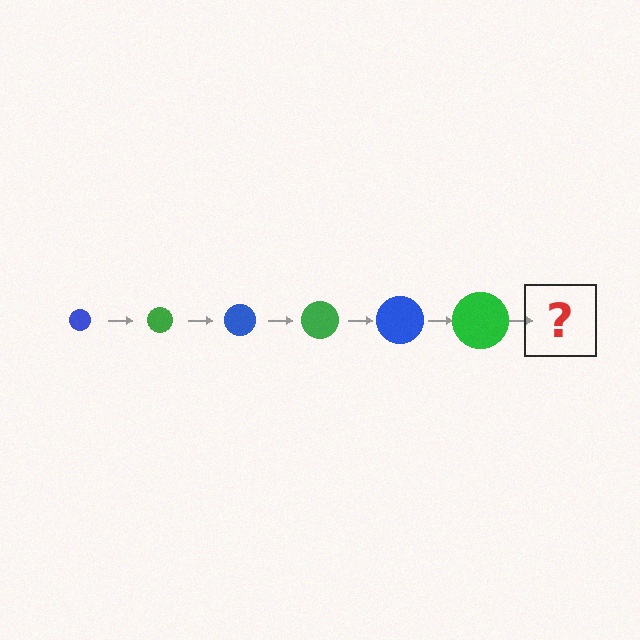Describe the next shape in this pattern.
It should be a blue circle, larger than the previous one.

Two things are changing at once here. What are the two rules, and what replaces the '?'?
The two rules are that the circle grows larger each step and the color cycles through blue and green. The '?' should be a blue circle, larger than the previous one.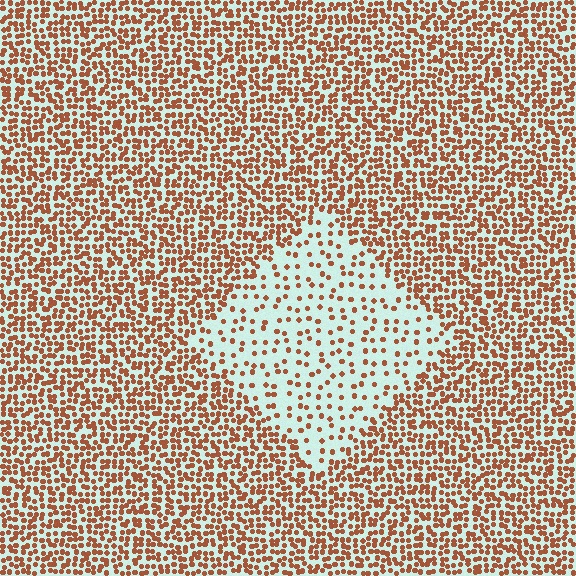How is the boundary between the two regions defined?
The boundary is defined by a change in element density (approximately 2.8x ratio). All elements are the same color, size, and shape.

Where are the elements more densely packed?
The elements are more densely packed outside the diamond boundary.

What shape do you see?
I see a diamond.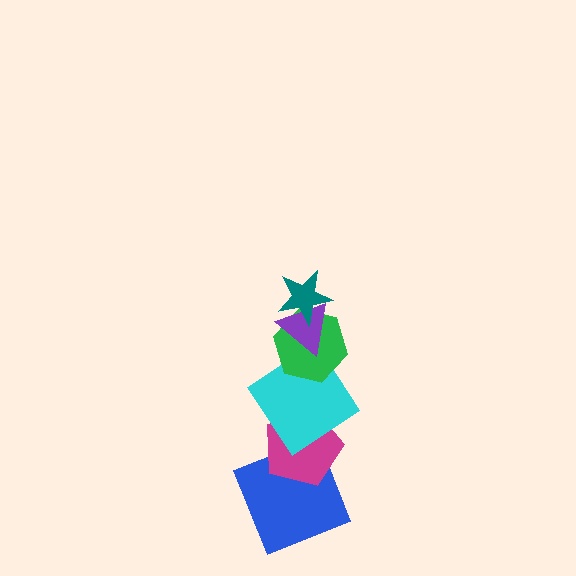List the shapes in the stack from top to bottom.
From top to bottom: the teal star, the purple triangle, the green hexagon, the cyan diamond, the magenta pentagon, the blue square.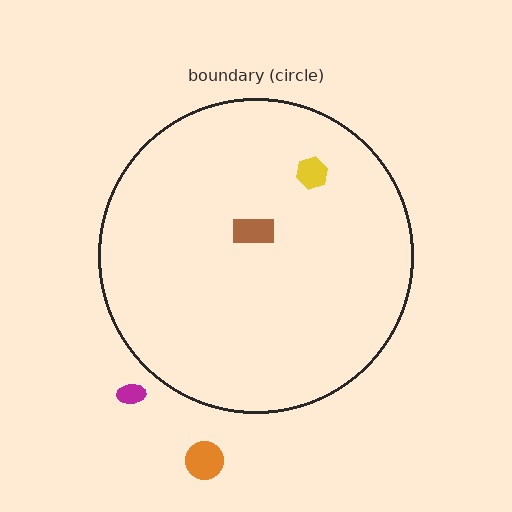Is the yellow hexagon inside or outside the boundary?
Inside.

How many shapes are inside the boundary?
2 inside, 2 outside.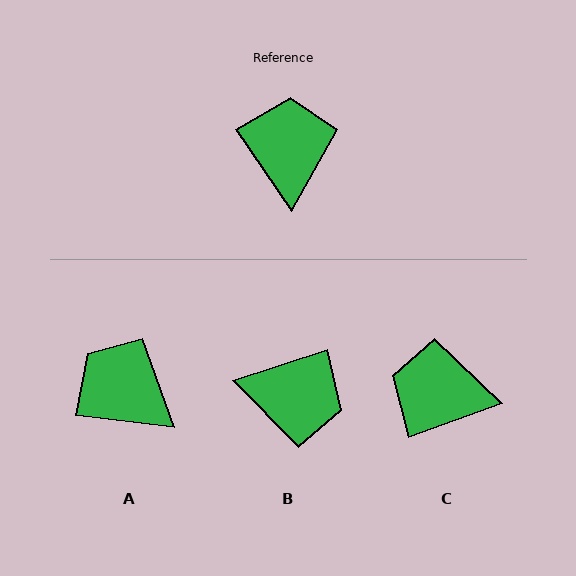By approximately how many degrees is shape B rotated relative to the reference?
Approximately 106 degrees clockwise.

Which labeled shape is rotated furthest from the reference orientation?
B, about 106 degrees away.